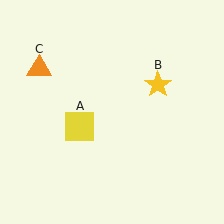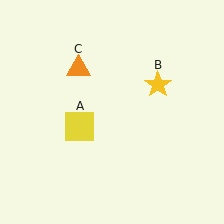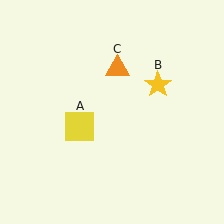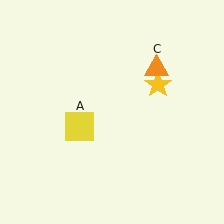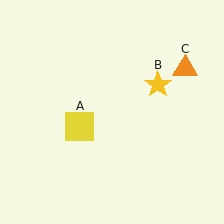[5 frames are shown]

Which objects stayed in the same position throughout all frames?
Yellow square (object A) and yellow star (object B) remained stationary.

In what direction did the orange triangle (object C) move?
The orange triangle (object C) moved right.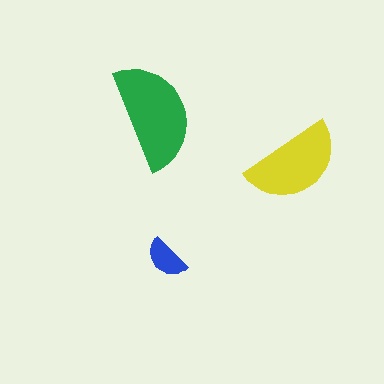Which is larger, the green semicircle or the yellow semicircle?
The green one.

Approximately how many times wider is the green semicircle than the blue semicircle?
About 2.5 times wider.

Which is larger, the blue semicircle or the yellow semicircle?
The yellow one.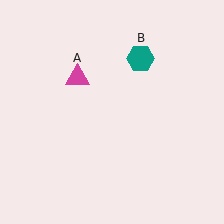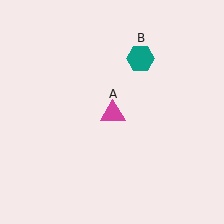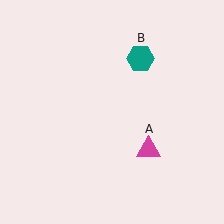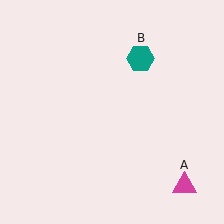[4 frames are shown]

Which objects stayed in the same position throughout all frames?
Teal hexagon (object B) remained stationary.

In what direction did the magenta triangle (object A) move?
The magenta triangle (object A) moved down and to the right.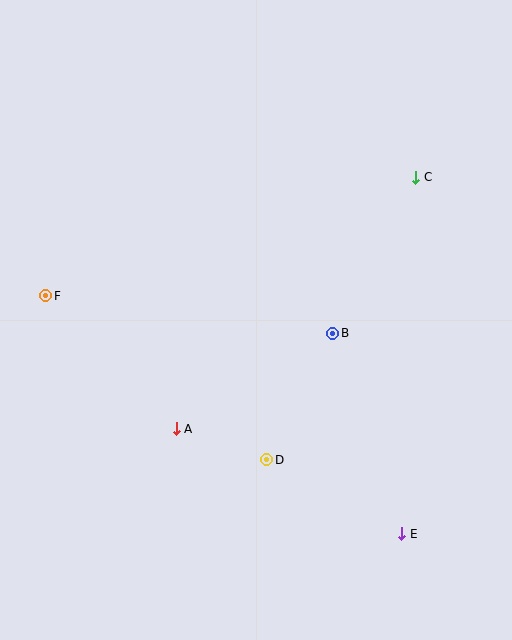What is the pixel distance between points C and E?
The distance between C and E is 357 pixels.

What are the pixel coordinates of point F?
Point F is at (46, 296).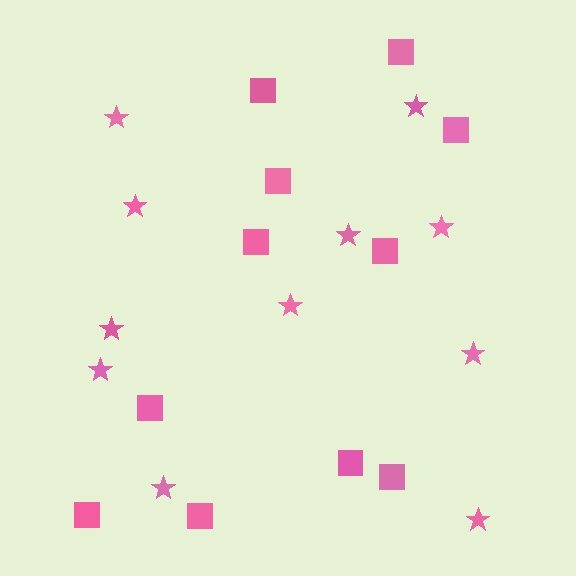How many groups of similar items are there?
There are 2 groups: one group of squares (11) and one group of stars (11).